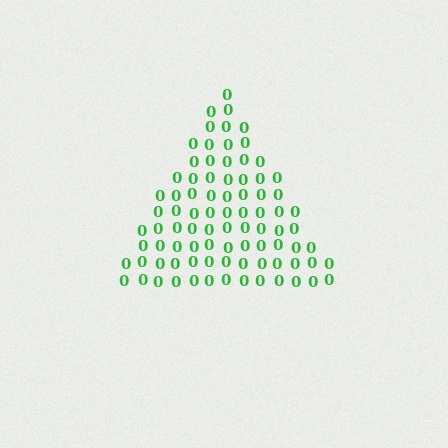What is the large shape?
The large shape is a triangle.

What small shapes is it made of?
It is made of small digit 0's.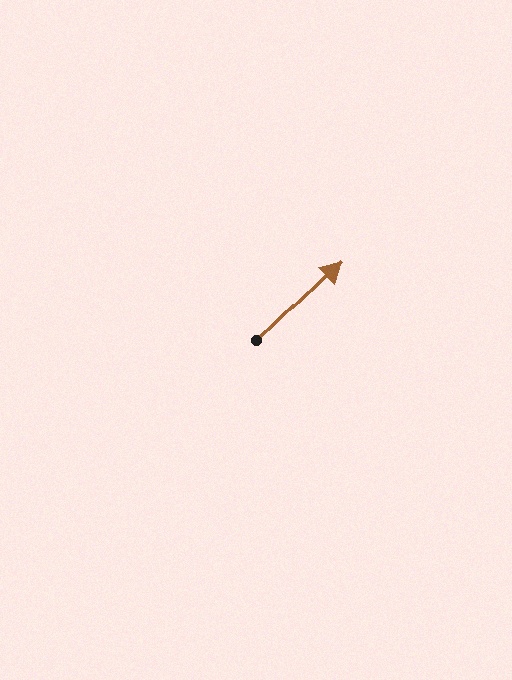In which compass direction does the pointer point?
Northeast.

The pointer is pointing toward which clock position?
Roughly 2 o'clock.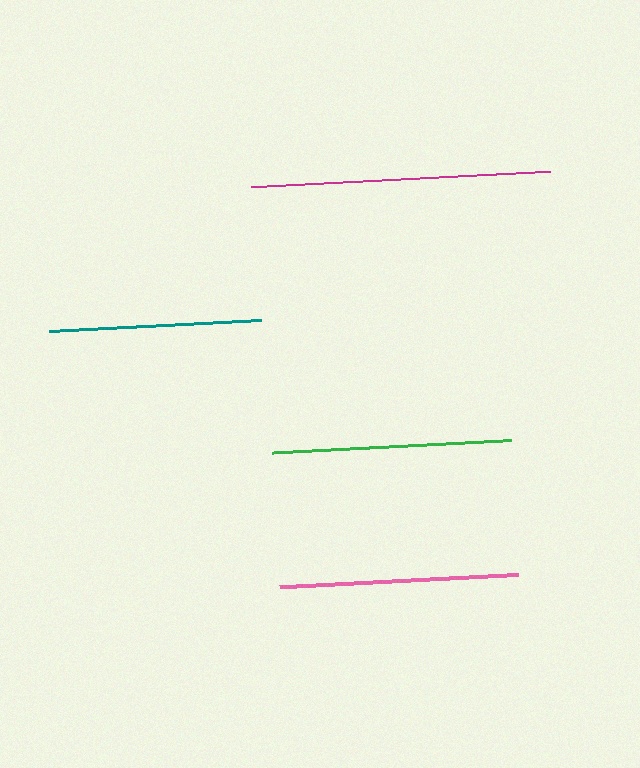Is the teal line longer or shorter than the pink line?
The pink line is longer than the teal line.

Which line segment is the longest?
The magenta line is the longest at approximately 301 pixels.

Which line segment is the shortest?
The teal line is the shortest at approximately 213 pixels.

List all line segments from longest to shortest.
From longest to shortest: magenta, green, pink, teal.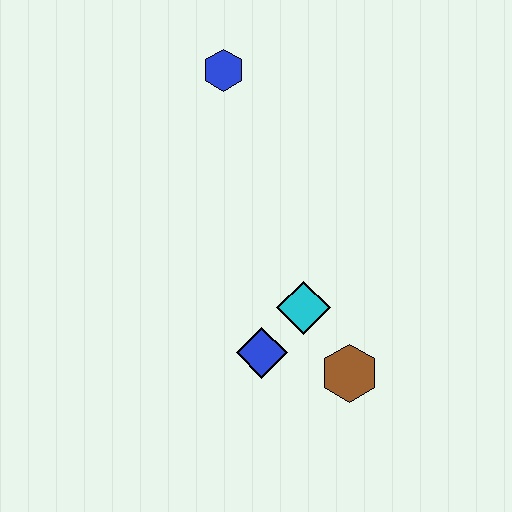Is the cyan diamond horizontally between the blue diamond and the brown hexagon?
Yes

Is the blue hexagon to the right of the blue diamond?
No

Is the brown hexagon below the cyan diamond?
Yes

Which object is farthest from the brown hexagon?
The blue hexagon is farthest from the brown hexagon.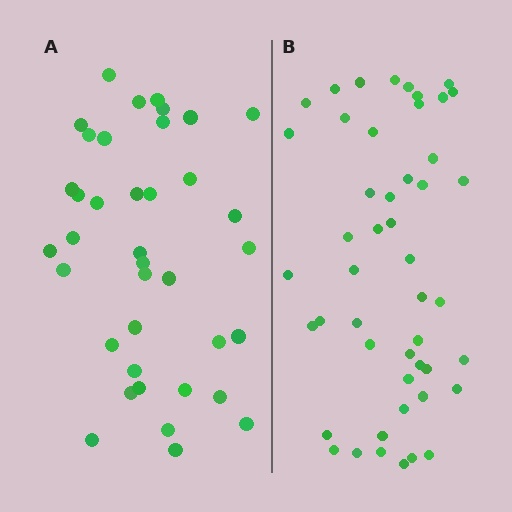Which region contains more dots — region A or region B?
Region B (the right region) has more dots.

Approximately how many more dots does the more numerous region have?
Region B has roughly 10 or so more dots than region A.